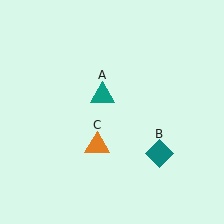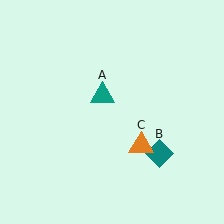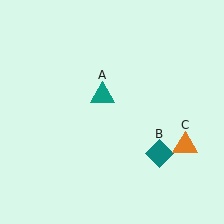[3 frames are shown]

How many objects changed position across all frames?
1 object changed position: orange triangle (object C).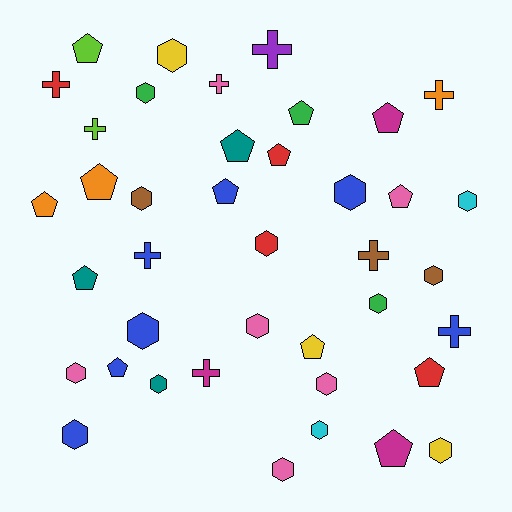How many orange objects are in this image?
There are 3 orange objects.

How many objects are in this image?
There are 40 objects.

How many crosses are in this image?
There are 9 crosses.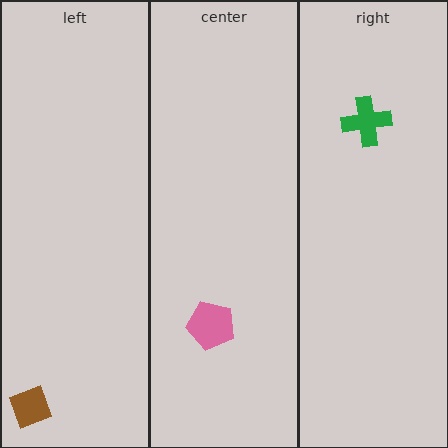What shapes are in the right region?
The green cross.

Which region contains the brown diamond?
The left region.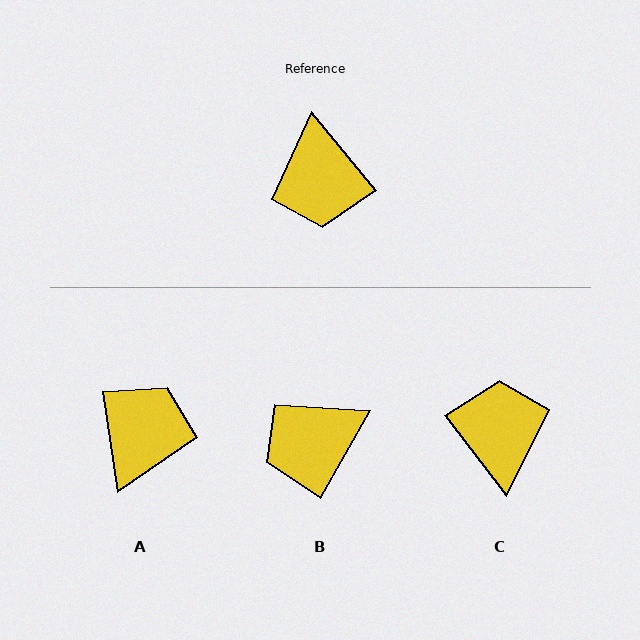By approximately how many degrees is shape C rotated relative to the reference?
Approximately 178 degrees counter-clockwise.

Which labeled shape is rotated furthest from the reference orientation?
C, about 178 degrees away.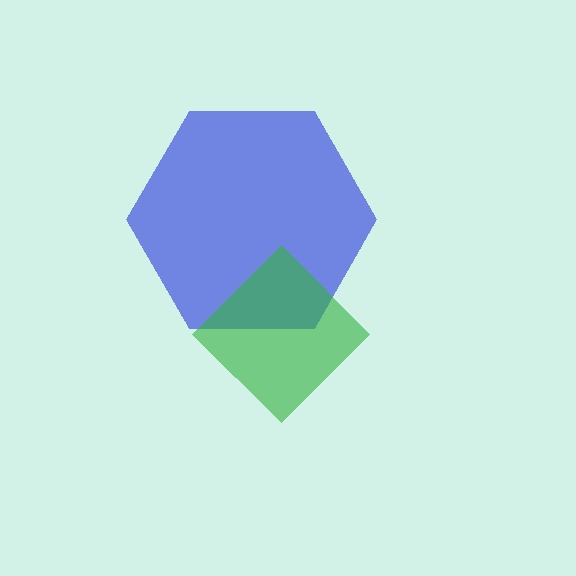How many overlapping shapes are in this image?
There are 2 overlapping shapes in the image.